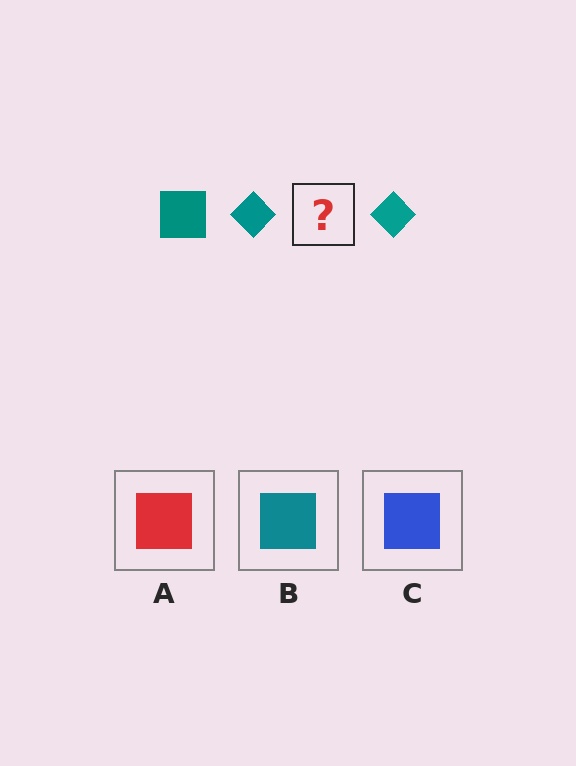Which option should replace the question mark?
Option B.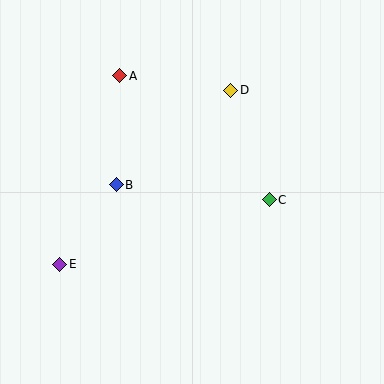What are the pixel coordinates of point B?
Point B is at (116, 185).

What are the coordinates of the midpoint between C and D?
The midpoint between C and D is at (250, 145).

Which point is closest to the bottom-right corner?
Point C is closest to the bottom-right corner.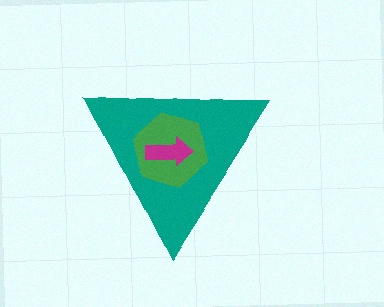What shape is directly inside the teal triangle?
The green hexagon.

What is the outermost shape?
The teal triangle.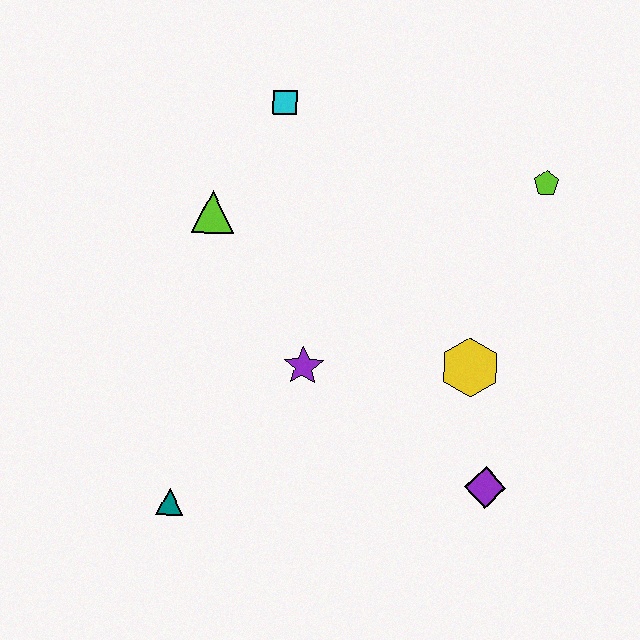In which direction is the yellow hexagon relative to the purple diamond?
The yellow hexagon is above the purple diamond.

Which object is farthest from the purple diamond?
The cyan square is farthest from the purple diamond.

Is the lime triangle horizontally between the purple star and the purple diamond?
No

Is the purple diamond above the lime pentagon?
No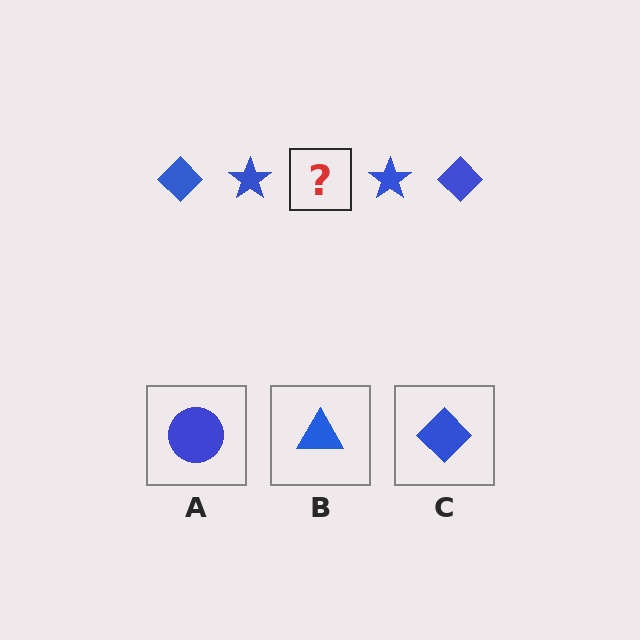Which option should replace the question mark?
Option C.